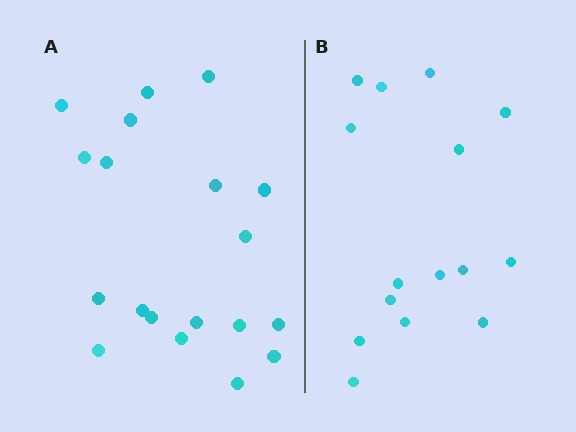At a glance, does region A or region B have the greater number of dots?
Region A (the left region) has more dots.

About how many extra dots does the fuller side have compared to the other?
Region A has about 4 more dots than region B.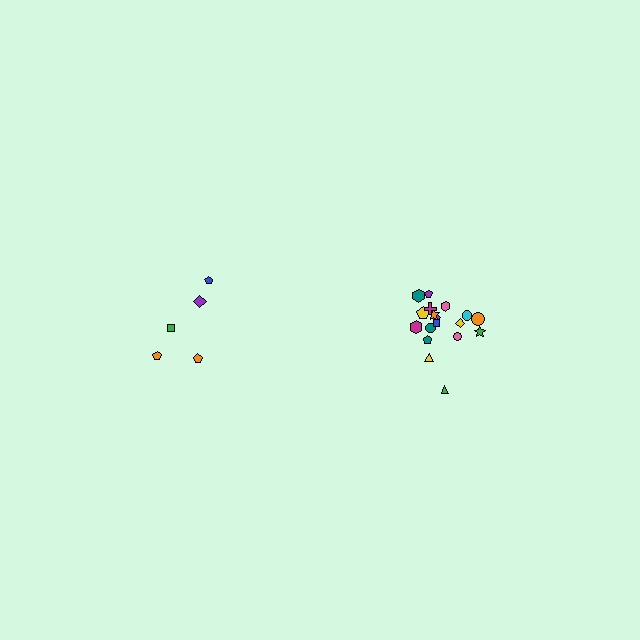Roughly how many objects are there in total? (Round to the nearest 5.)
Roughly 25 objects in total.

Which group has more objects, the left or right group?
The right group.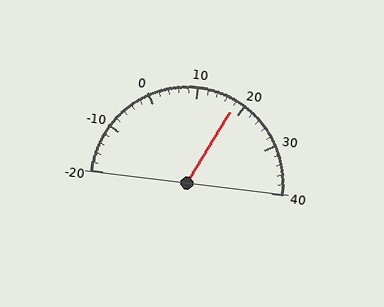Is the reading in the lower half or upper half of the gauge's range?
The reading is in the upper half of the range (-20 to 40).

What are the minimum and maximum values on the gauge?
The gauge ranges from -20 to 40.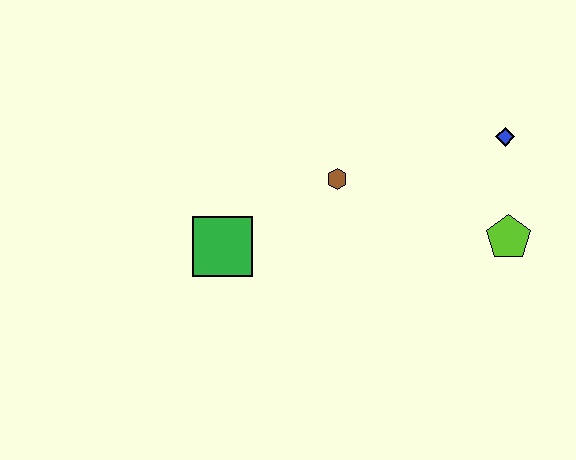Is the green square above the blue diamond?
No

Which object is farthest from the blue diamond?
The green square is farthest from the blue diamond.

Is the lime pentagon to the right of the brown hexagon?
Yes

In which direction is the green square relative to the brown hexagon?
The green square is to the left of the brown hexagon.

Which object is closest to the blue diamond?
The lime pentagon is closest to the blue diamond.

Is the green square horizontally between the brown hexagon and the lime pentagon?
No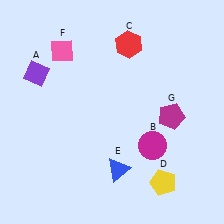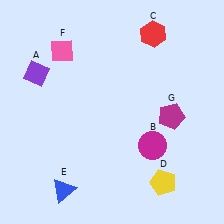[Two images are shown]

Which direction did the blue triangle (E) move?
The blue triangle (E) moved left.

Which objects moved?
The objects that moved are: the red hexagon (C), the blue triangle (E).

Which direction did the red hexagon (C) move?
The red hexagon (C) moved right.